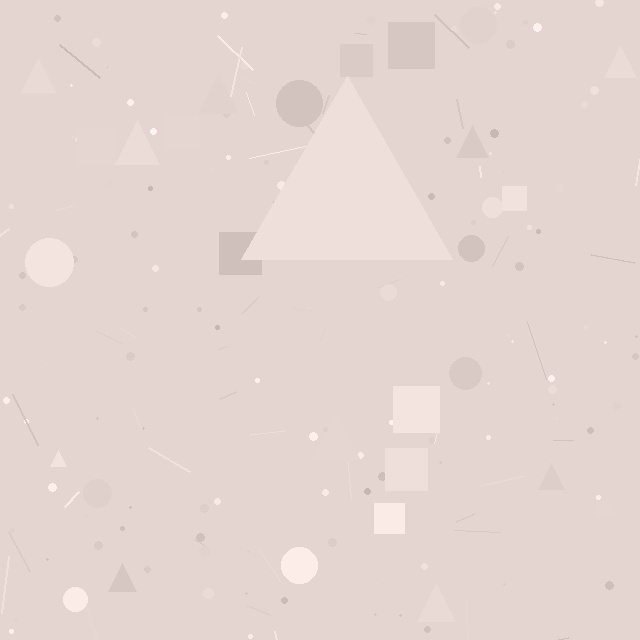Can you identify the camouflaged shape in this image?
The camouflaged shape is a triangle.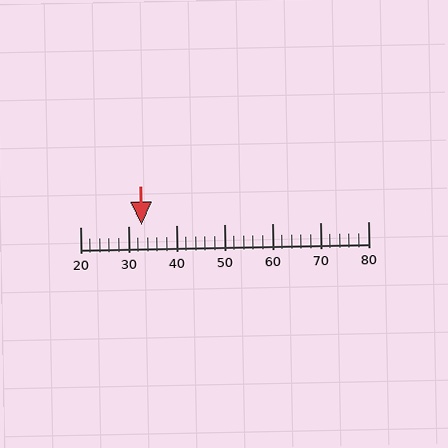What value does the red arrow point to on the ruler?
The red arrow points to approximately 33.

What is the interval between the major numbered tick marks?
The major tick marks are spaced 10 units apart.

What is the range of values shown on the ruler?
The ruler shows values from 20 to 80.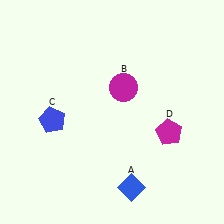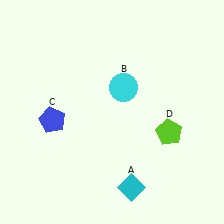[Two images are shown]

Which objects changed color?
A changed from blue to cyan. B changed from magenta to cyan. D changed from magenta to lime.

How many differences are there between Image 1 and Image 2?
There are 3 differences between the two images.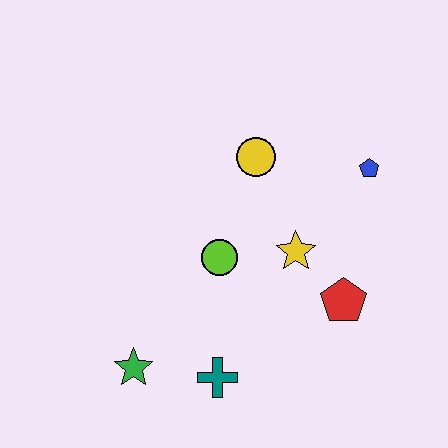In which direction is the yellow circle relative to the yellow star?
The yellow circle is above the yellow star.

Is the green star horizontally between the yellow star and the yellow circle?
No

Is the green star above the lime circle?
No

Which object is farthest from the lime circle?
The blue pentagon is farthest from the lime circle.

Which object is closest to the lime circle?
The yellow star is closest to the lime circle.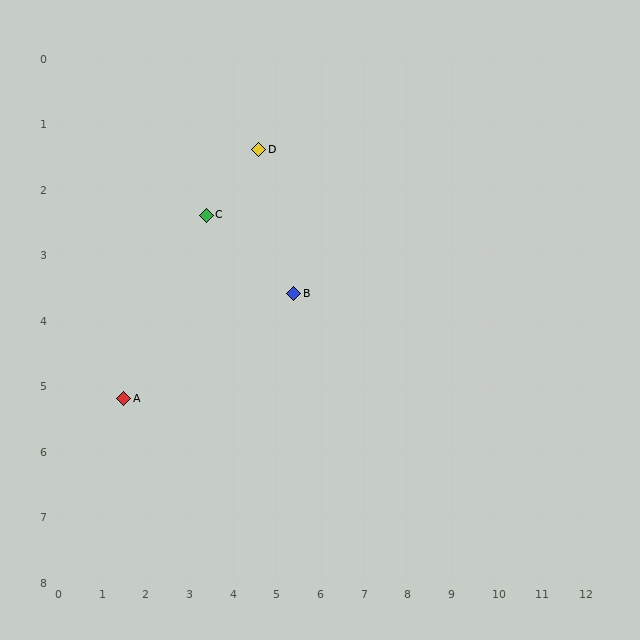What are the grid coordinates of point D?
Point D is at approximately (4.6, 1.4).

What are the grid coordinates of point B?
Point B is at approximately (5.4, 3.6).